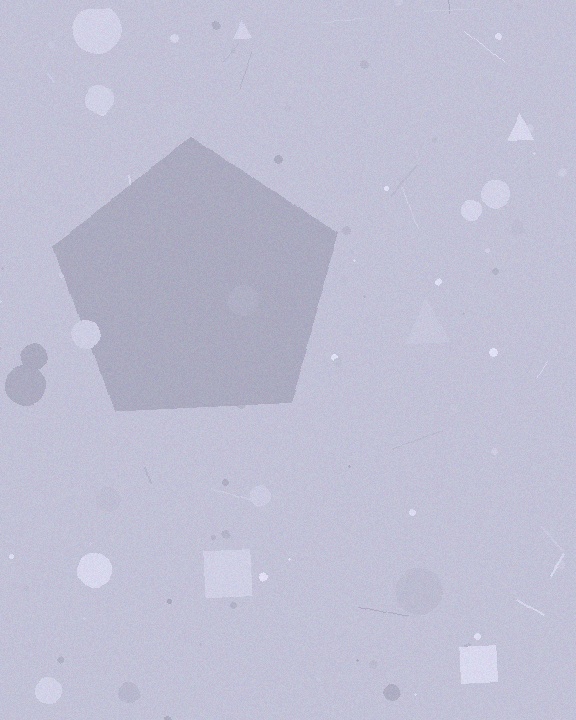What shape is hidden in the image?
A pentagon is hidden in the image.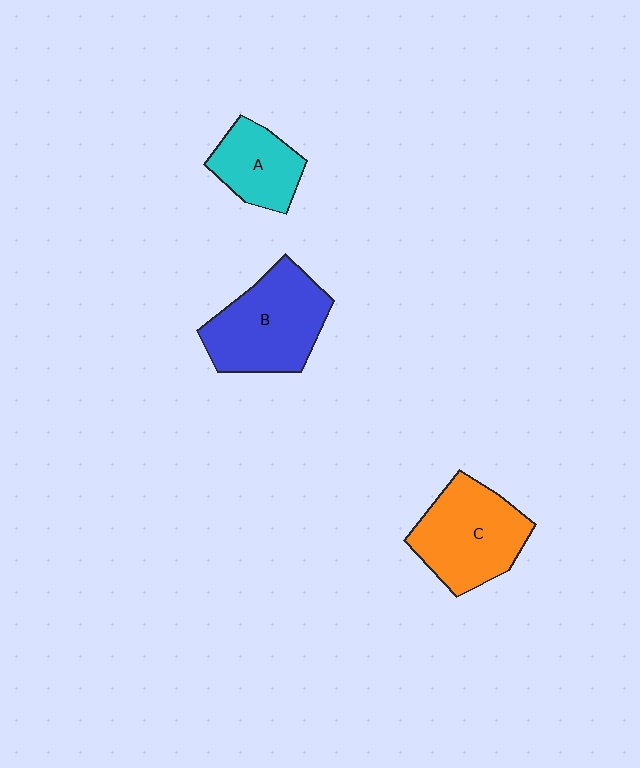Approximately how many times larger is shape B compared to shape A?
Approximately 1.6 times.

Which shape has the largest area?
Shape B (blue).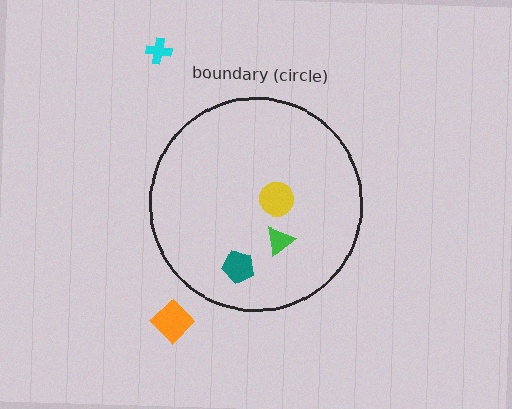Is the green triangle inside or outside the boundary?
Inside.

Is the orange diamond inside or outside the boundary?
Outside.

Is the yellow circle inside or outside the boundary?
Inside.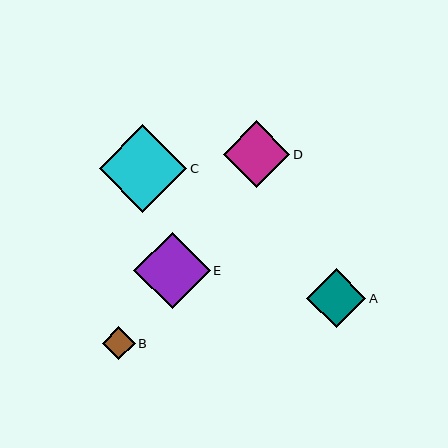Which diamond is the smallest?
Diamond B is the smallest with a size of approximately 32 pixels.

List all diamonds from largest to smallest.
From largest to smallest: C, E, D, A, B.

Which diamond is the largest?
Diamond C is the largest with a size of approximately 88 pixels.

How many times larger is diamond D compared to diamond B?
Diamond D is approximately 2.1 times the size of diamond B.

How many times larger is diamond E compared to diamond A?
Diamond E is approximately 1.3 times the size of diamond A.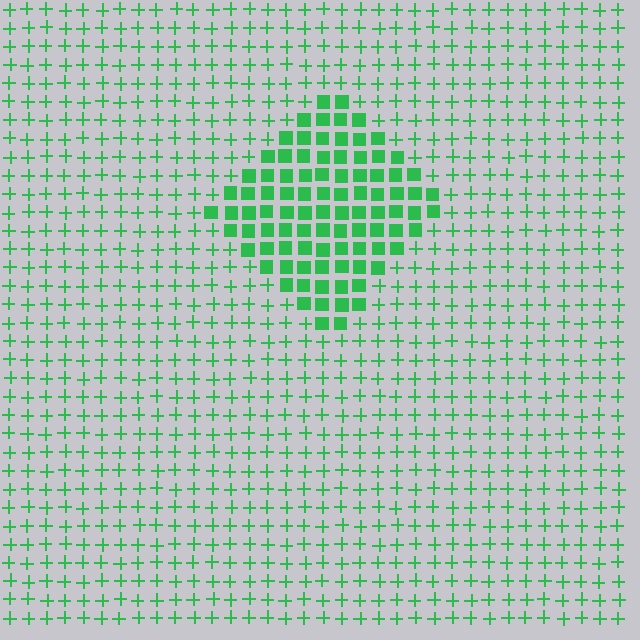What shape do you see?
I see a diamond.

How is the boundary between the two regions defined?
The boundary is defined by a change in element shape: squares inside vs. plus signs outside. All elements share the same color and spacing.